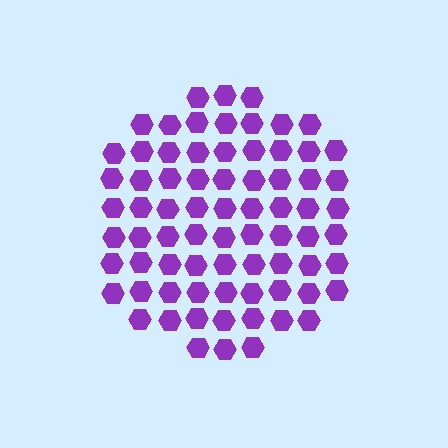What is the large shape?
The large shape is a circle.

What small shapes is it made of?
It is made of small hexagons.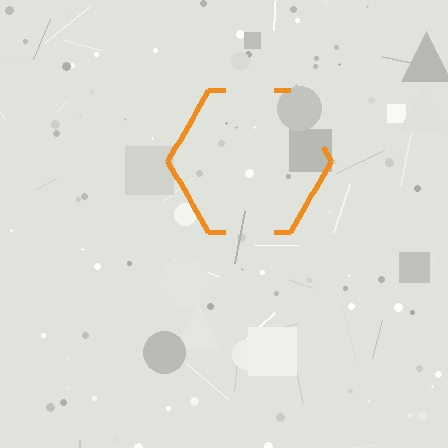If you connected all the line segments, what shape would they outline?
They would outline a hexagon.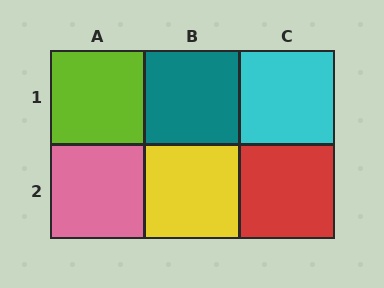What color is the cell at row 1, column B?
Teal.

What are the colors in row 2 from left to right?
Pink, yellow, red.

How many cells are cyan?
1 cell is cyan.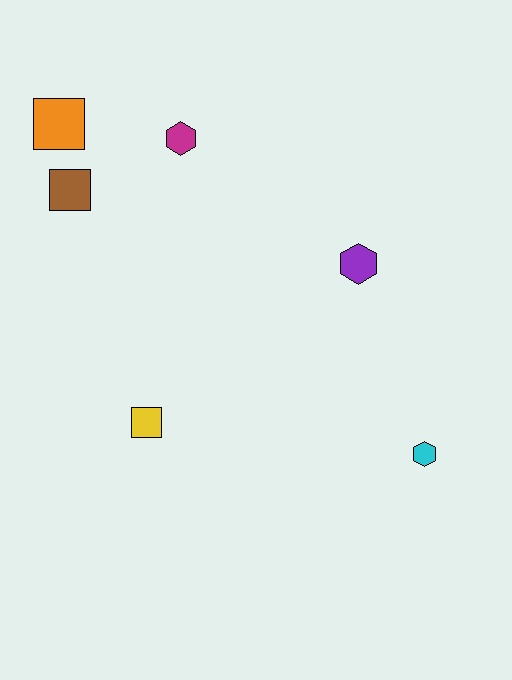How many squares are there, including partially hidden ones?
There are 3 squares.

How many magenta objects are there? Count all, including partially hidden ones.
There is 1 magenta object.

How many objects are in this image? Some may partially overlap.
There are 6 objects.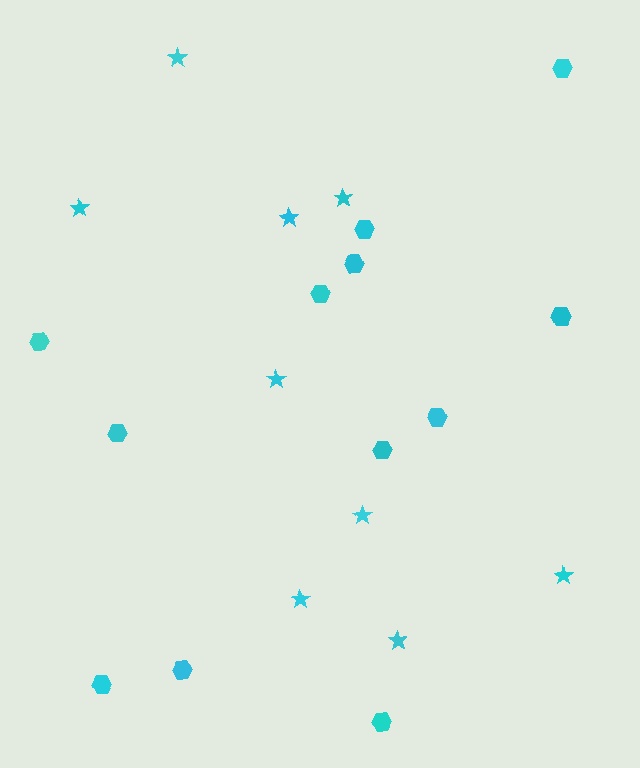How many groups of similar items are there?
There are 2 groups: one group of hexagons (12) and one group of stars (9).